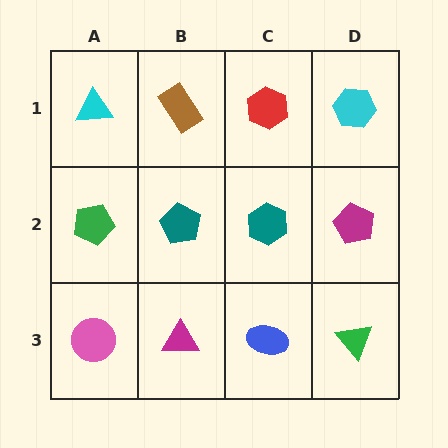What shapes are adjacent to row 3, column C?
A teal hexagon (row 2, column C), a magenta triangle (row 3, column B), a green triangle (row 3, column D).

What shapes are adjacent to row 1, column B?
A teal pentagon (row 2, column B), a cyan triangle (row 1, column A), a red hexagon (row 1, column C).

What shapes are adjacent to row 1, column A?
A green pentagon (row 2, column A), a brown rectangle (row 1, column B).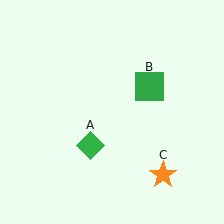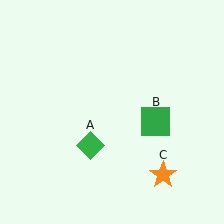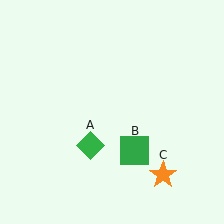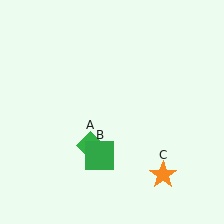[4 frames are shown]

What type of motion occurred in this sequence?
The green square (object B) rotated clockwise around the center of the scene.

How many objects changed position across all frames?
1 object changed position: green square (object B).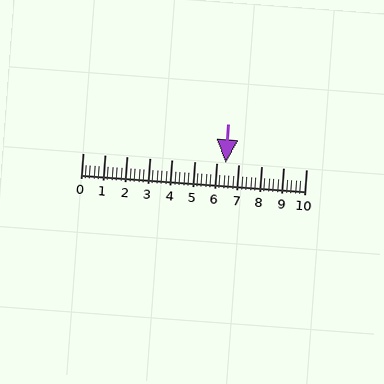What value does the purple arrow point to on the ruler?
The purple arrow points to approximately 6.4.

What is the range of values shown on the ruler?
The ruler shows values from 0 to 10.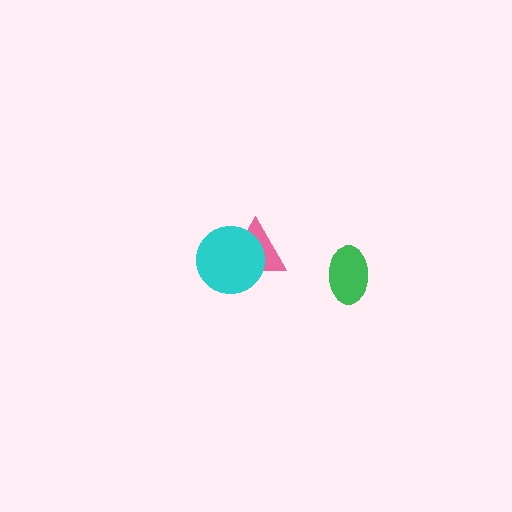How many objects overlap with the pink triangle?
1 object overlaps with the pink triangle.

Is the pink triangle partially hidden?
Yes, it is partially covered by another shape.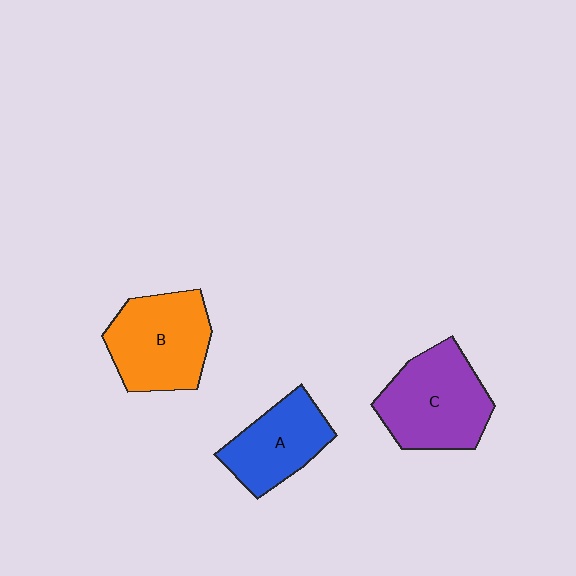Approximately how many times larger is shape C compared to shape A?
Approximately 1.3 times.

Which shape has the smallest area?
Shape A (blue).